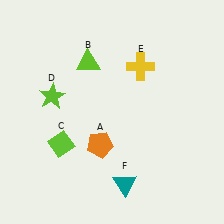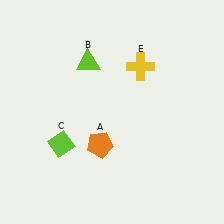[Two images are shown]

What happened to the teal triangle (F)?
The teal triangle (F) was removed in Image 2. It was in the bottom-right area of Image 1.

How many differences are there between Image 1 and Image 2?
There are 2 differences between the two images.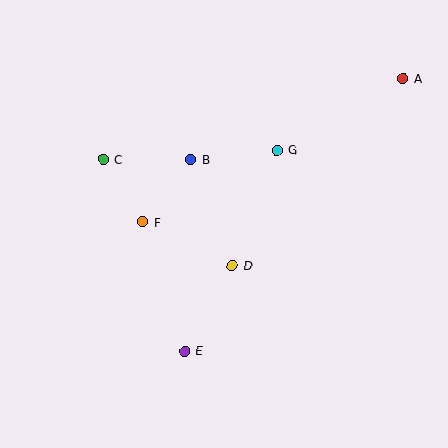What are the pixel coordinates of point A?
Point A is at (403, 79).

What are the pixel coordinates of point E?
Point E is at (185, 351).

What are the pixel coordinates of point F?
Point F is at (143, 222).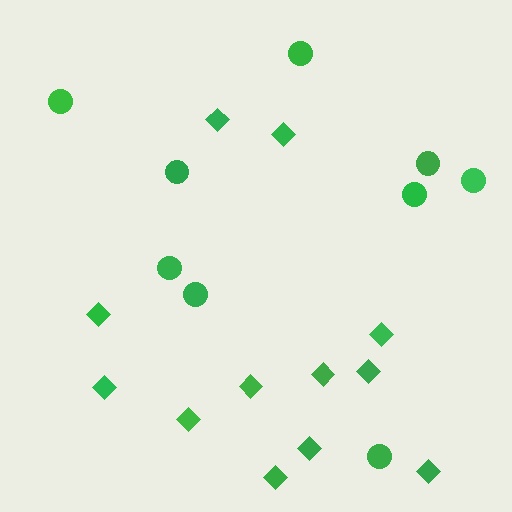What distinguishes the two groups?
There are 2 groups: one group of circles (9) and one group of diamonds (12).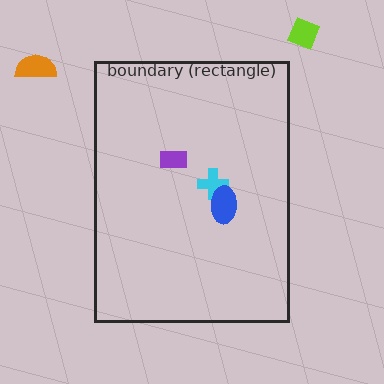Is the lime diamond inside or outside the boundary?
Outside.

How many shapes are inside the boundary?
3 inside, 2 outside.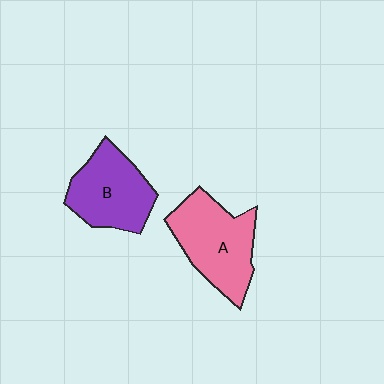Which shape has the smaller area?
Shape B (purple).